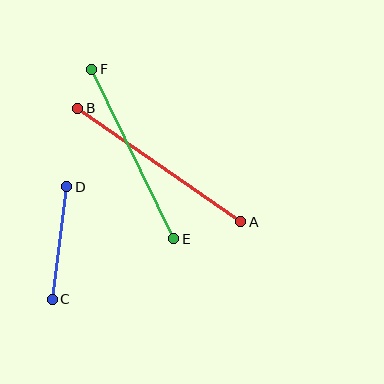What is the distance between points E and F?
The distance is approximately 188 pixels.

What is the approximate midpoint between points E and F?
The midpoint is at approximately (133, 154) pixels.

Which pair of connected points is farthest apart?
Points A and B are farthest apart.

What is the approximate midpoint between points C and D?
The midpoint is at approximately (60, 243) pixels.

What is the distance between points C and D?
The distance is approximately 113 pixels.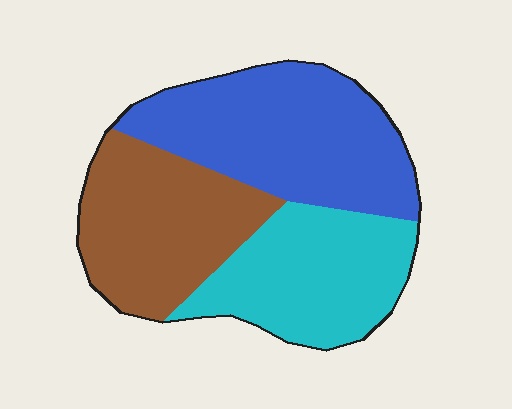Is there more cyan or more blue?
Blue.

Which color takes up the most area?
Blue, at roughly 40%.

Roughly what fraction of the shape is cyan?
Cyan takes up about one third (1/3) of the shape.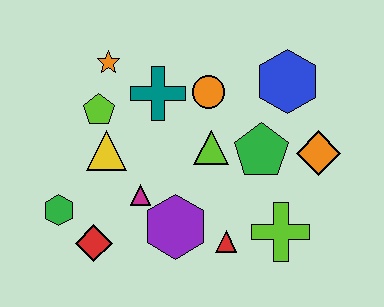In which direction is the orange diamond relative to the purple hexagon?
The orange diamond is to the right of the purple hexagon.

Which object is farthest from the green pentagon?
The green hexagon is farthest from the green pentagon.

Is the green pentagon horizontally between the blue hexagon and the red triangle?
Yes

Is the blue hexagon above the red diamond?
Yes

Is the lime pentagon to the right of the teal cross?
No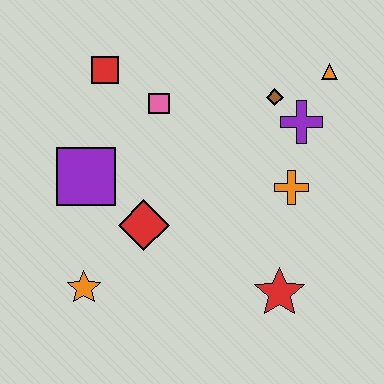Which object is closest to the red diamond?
The purple square is closest to the red diamond.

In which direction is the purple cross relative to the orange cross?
The purple cross is above the orange cross.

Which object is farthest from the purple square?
The orange triangle is farthest from the purple square.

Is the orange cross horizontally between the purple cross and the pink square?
Yes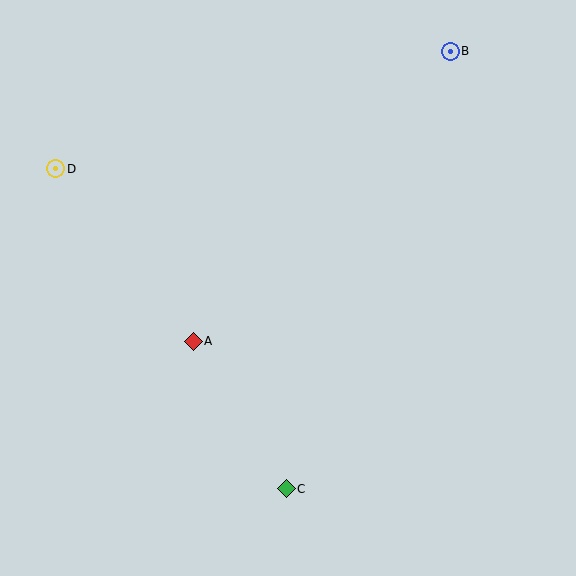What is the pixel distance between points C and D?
The distance between C and D is 395 pixels.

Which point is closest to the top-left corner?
Point D is closest to the top-left corner.